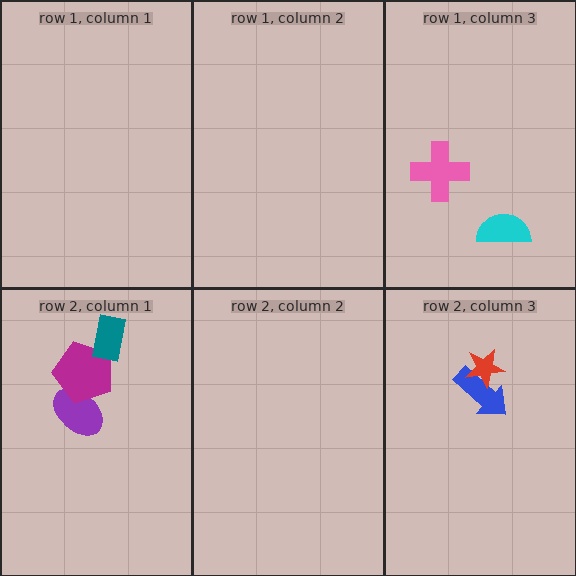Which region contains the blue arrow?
The row 2, column 3 region.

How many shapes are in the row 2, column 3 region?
2.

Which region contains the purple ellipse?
The row 2, column 1 region.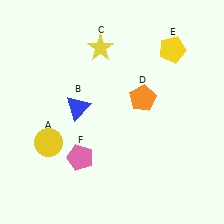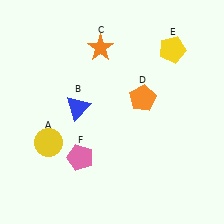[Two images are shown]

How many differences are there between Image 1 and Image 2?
There is 1 difference between the two images.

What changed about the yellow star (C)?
In Image 1, C is yellow. In Image 2, it changed to orange.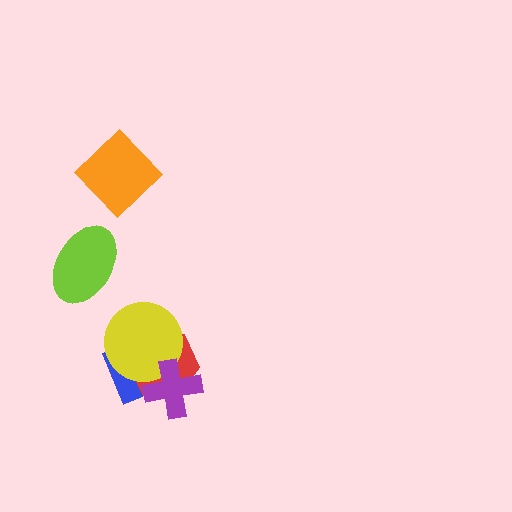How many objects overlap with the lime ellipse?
0 objects overlap with the lime ellipse.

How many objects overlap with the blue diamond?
3 objects overlap with the blue diamond.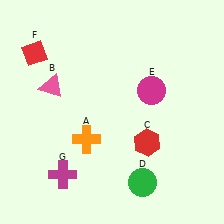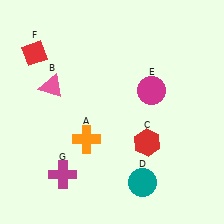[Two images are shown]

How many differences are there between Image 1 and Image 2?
There is 1 difference between the two images.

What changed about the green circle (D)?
In Image 1, D is green. In Image 2, it changed to teal.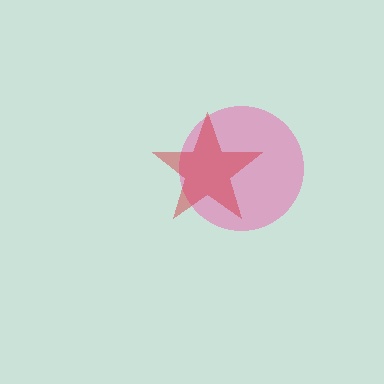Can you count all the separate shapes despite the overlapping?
Yes, there are 2 separate shapes.